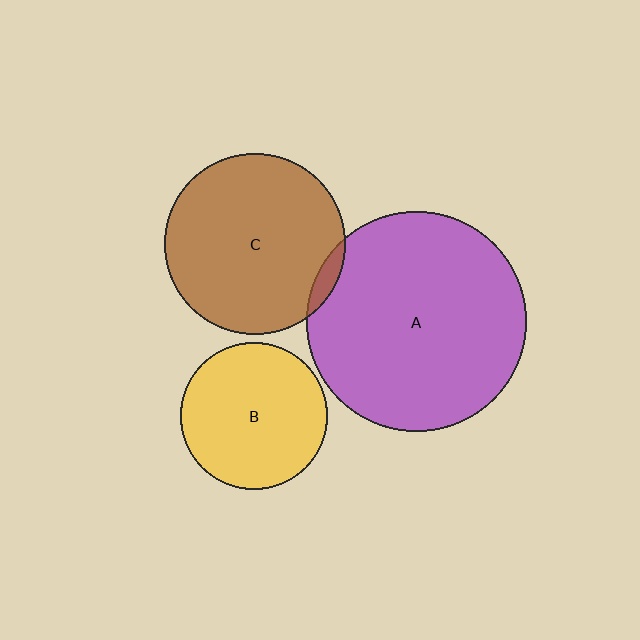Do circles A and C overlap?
Yes.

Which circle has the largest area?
Circle A (purple).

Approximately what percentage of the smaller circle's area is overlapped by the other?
Approximately 5%.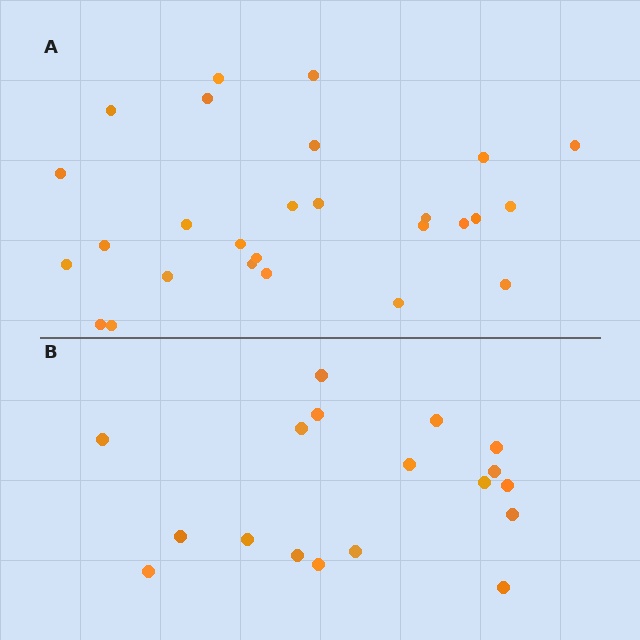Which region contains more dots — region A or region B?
Region A (the top region) has more dots.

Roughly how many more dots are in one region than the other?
Region A has roughly 8 or so more dots than region B.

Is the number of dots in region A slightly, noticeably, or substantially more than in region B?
Region A has substantially more. The ratio is roughly 1.5 to 1.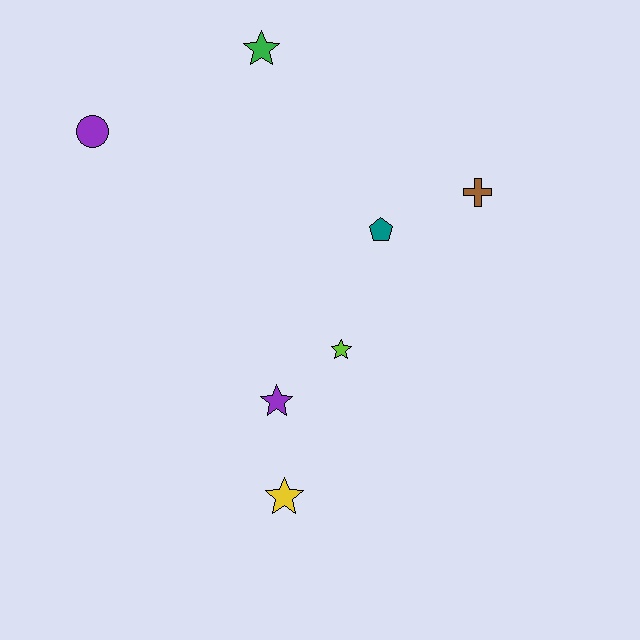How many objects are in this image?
There are 7 objects.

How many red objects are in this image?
There are no red objects.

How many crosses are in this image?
There is 1 cross.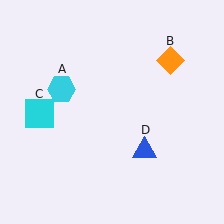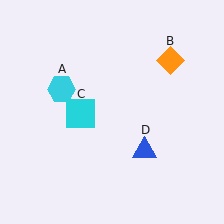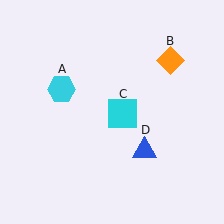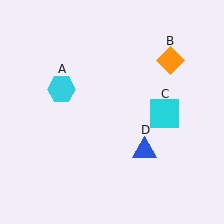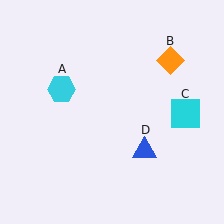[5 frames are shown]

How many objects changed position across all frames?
1 object changed position: cyan square (object C).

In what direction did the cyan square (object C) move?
The cyan square (object C) moved right.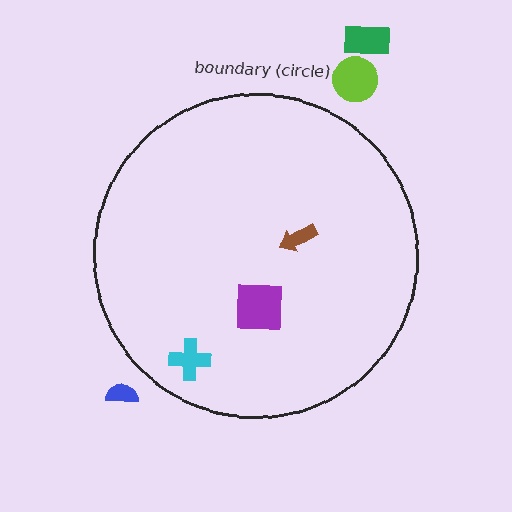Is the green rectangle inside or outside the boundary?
Outside.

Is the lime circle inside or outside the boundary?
Outside.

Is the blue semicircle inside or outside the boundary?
Outside.